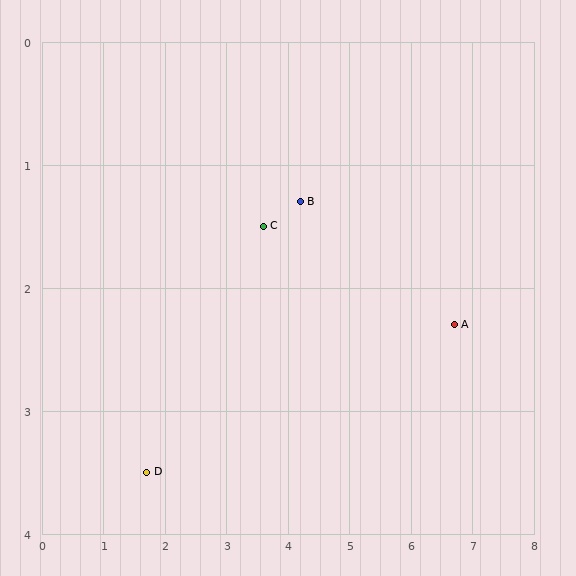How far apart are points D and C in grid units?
Points D and C are about 2.8 grid units apart.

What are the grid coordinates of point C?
Point C is at approximately (3.6, 1.5).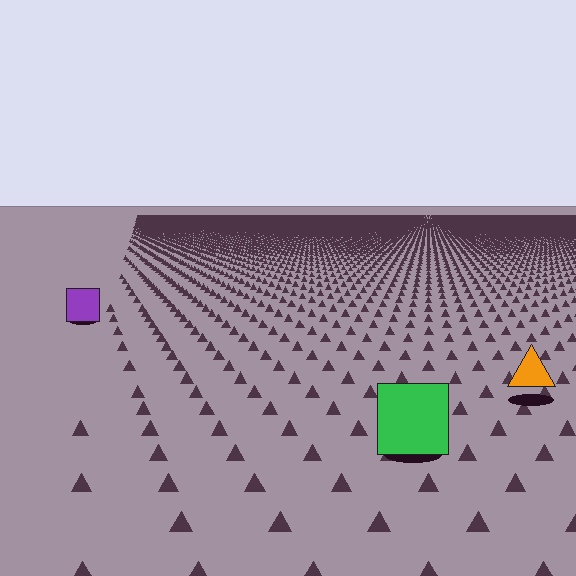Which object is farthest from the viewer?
The purple square is farthest from the viewer. It appears smaller and the ground texture around it is denser.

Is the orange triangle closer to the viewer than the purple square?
Yes. The orange triangle is closer — you can tell from the texture gradient: the ground texture is coarser near it.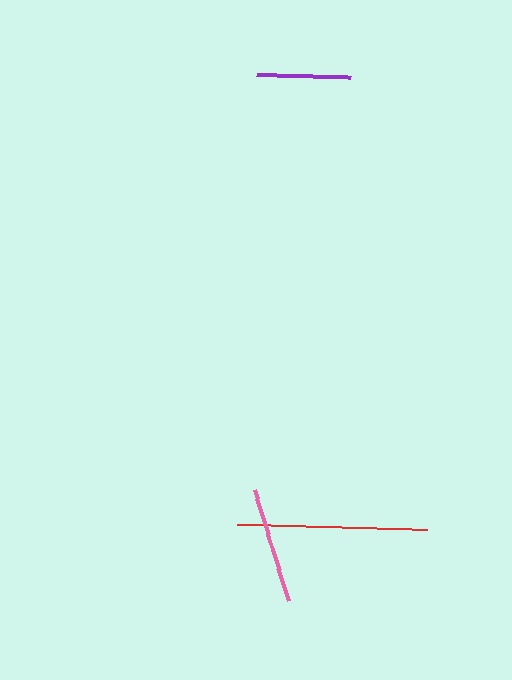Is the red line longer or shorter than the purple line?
The red line is longer than the purple line.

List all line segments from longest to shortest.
From longest to shortest: red, pink, purple.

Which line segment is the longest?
The red line is the longest at approximately 190 pixels.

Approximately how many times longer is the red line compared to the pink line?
The red line is approximately 1.6 times the length of the pink line.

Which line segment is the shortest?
The purple line is the shortest at approximately 94 pixels.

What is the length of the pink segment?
The pink segment is approximately 116 pixels long.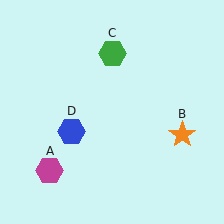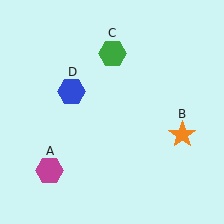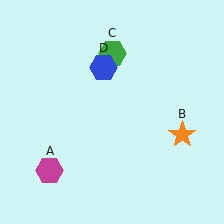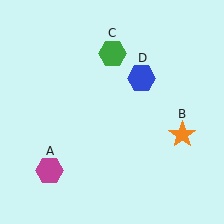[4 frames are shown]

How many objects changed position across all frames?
1 object changed position: blue hexagon (object D).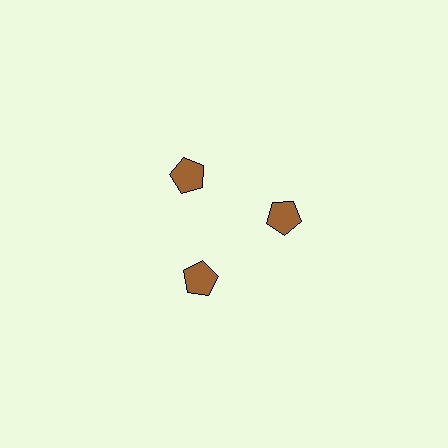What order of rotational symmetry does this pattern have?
This pattern has 3-fold rotational symmetry.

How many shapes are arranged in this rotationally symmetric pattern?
There are 3 shapes, arranged in 3 groups of 1.